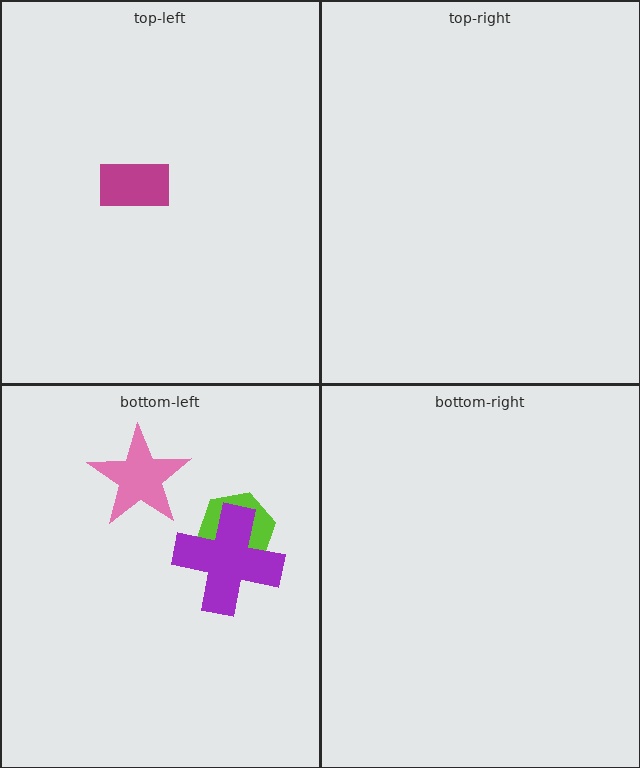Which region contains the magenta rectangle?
The top-left region.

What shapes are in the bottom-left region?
The pink star, the lime hexagon, the purple cross.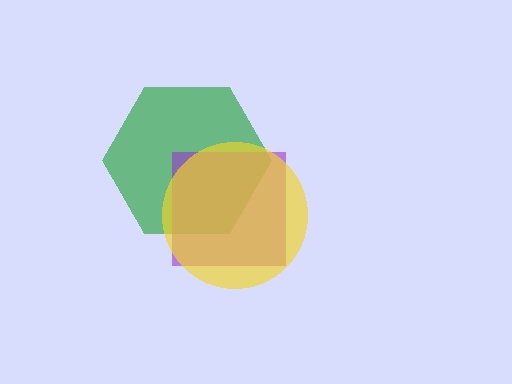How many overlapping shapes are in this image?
There are 3 overlapping shapes in the image.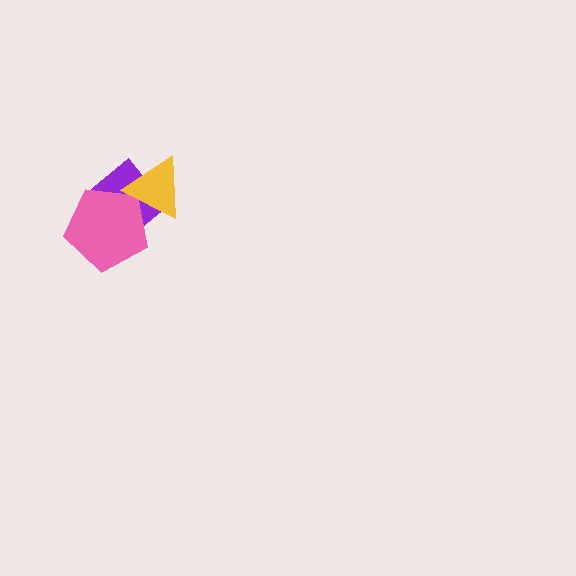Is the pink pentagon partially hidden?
Yes, it is partially covered by another shape.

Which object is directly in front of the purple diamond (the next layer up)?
The pink pentagon is directly in front of the purple diamond.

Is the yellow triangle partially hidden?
No, no other shape covers it.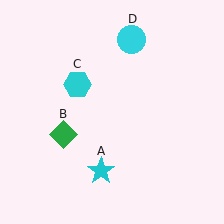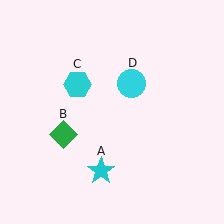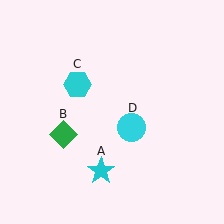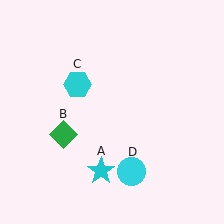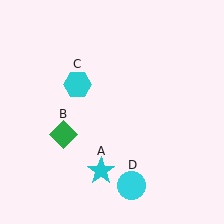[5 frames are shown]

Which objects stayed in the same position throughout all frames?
Cyan star (object A) and green diamond (object B) and cyan hexagon (object C) remained stationary.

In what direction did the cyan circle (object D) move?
The cyan circle (object D) moved down.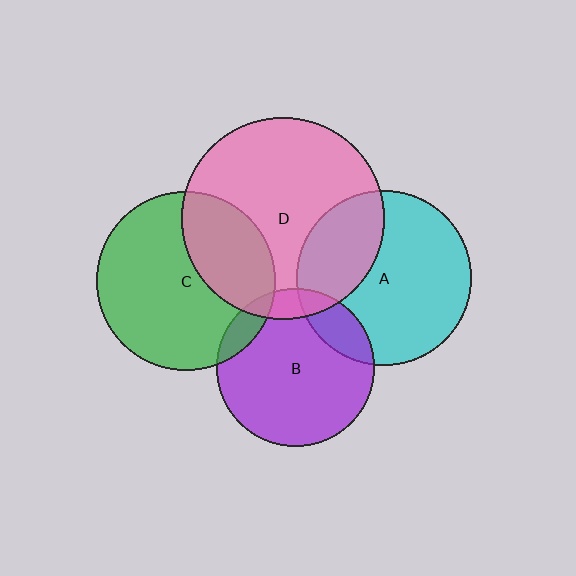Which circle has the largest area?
Circle D (pink).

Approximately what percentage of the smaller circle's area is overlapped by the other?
Approximately 30%.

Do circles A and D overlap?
Yes.